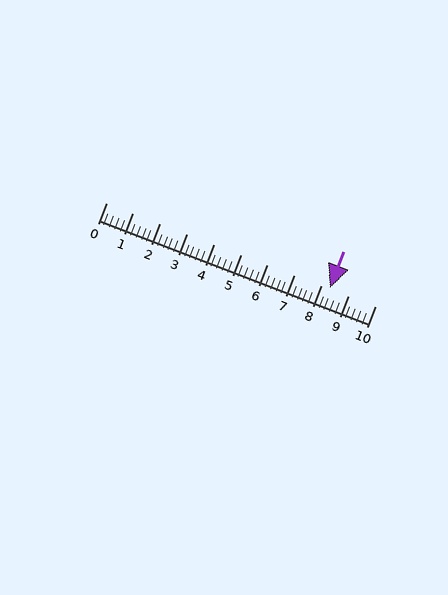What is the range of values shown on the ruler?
The ruler shows values from 0 to 10.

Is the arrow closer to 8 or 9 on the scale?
The arrow is closer to 8.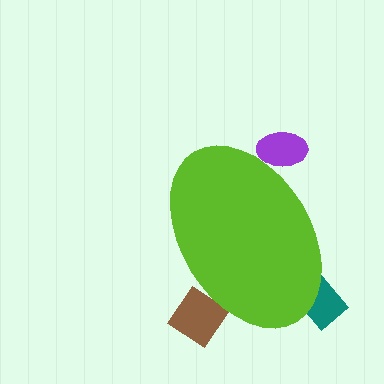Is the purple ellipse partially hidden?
Yes, the purple ellipse is partially hidden behind the lime ellipse.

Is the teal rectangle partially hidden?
Yes, the teal rectangle is partially hidden behind the lime ellipse.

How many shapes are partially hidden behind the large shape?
3 shapes are partially hidden.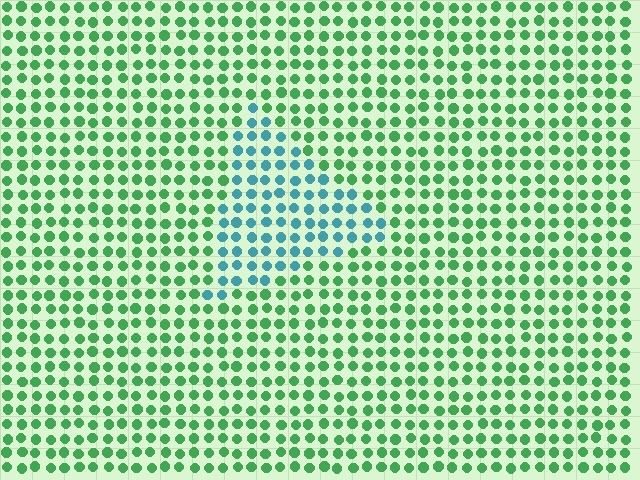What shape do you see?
I see a triangle.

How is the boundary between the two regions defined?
The boundary is defined purely by a slight shift in hue (about 54 degrees). Spacing, size, and orientation are identical on both sides.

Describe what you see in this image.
The image is filled with small green elements in a uniform arrangement. A triangle-shaped region is visible where the elements are tinted to a slightly different hue, forming a subtle color boundary.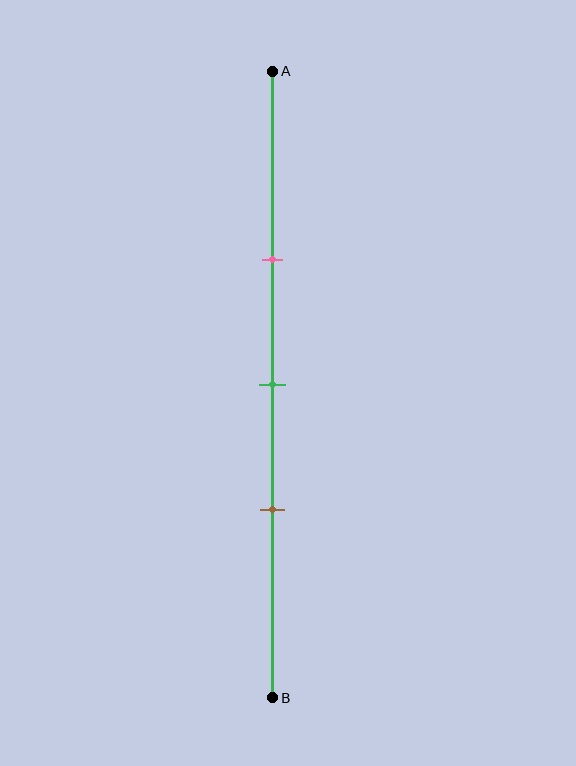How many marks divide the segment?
There are 3 marks dividing the segment.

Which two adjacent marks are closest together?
The green and brown marks are the closest adjacent pair.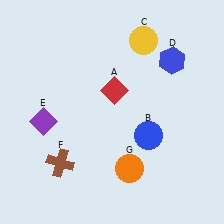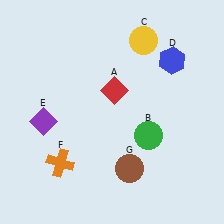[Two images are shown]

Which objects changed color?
B changed from blue to green. F changed from brown to orange. G changed from orange to brown.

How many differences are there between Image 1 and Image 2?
There are 3 differences between the two images.